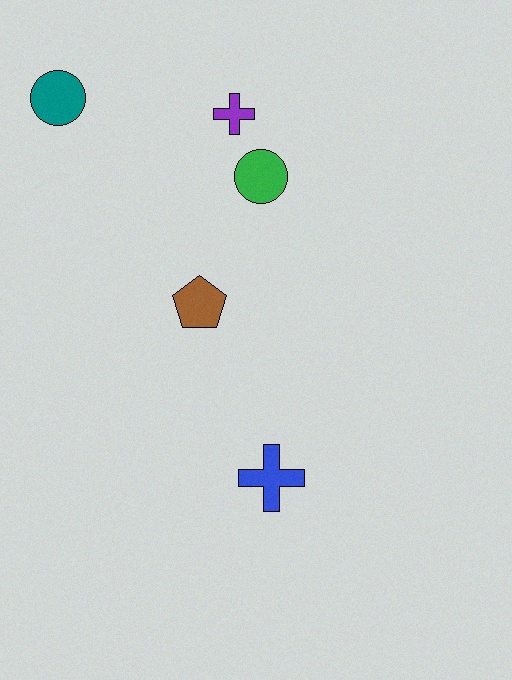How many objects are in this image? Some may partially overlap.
There are 5 objects.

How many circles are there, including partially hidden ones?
There are 2 circles.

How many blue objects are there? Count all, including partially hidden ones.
There is 1 blue object.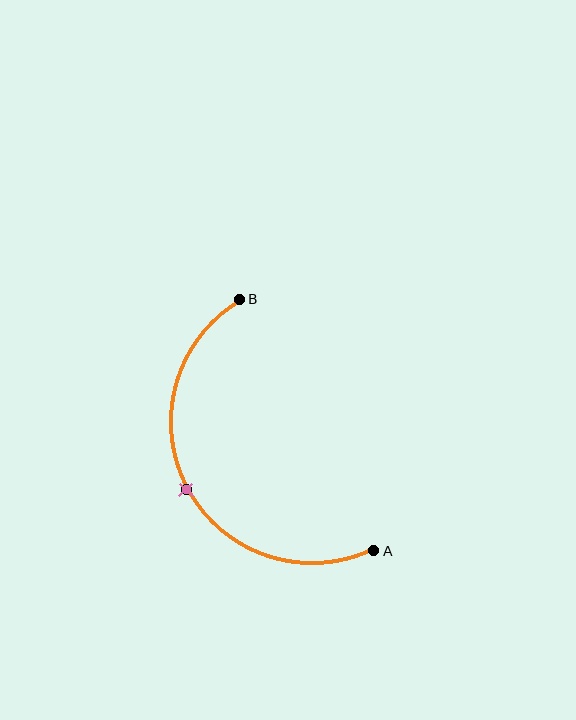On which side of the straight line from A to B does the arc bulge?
The arc bulges to the left of the straight line connecting A and B.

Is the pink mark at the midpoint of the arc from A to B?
Yes. The pink mark lies on the arc at equal arc-length from both A and B — it is the arc midpoint.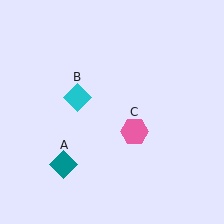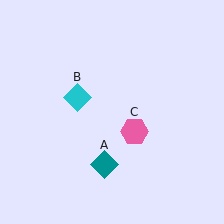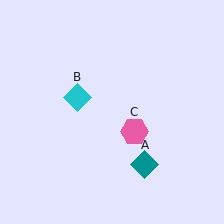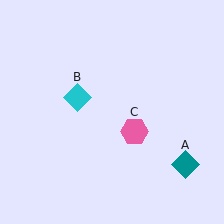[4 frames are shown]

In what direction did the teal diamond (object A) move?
The teal diamond (object A) moved right.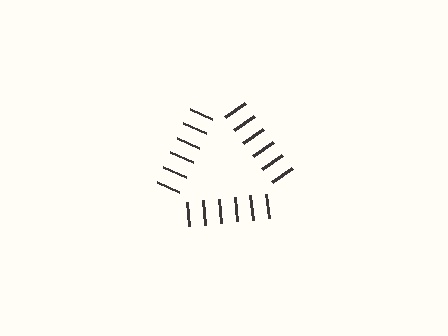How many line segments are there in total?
18 — 6 along each of the 3 edges.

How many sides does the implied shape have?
3 sides — the line-ends trace a triangle.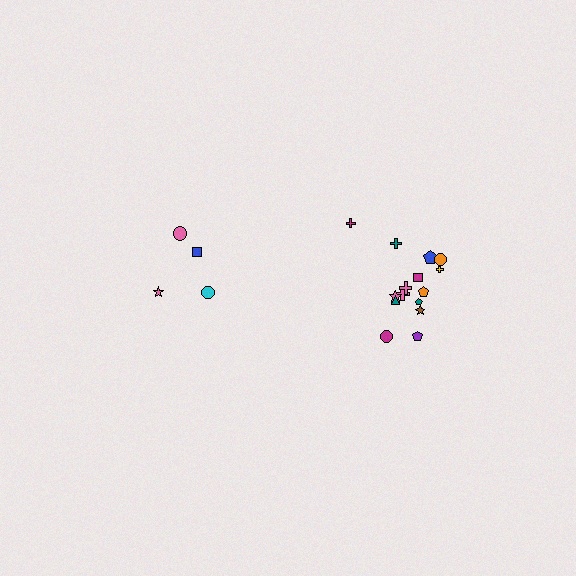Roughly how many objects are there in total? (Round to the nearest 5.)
Roughly 20 objects in total.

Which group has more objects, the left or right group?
The right group.